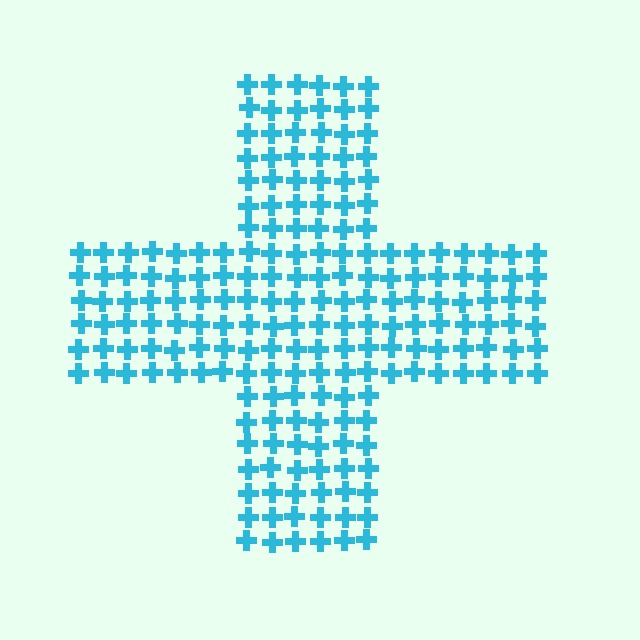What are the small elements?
The small elements are crosses.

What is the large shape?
The large shape is a cross.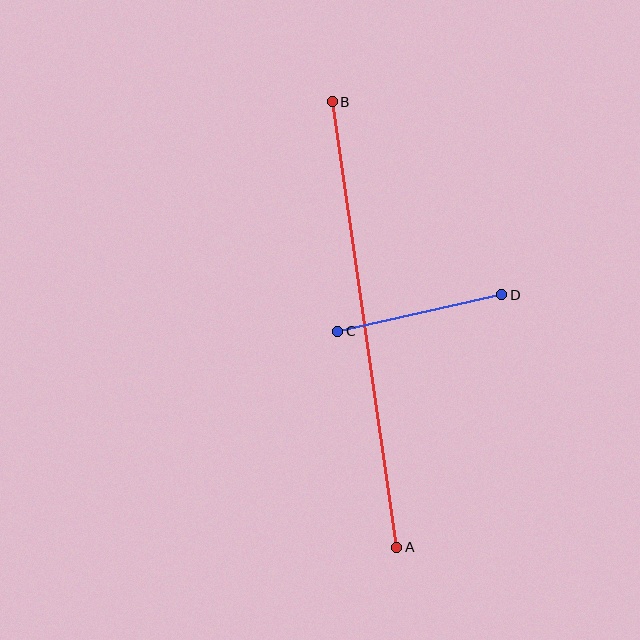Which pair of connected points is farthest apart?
Points A and B are farthest apart.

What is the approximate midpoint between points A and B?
The midpoint is at approximately (364, 324) pixels.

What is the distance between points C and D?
The distance is approximately 168 pixels.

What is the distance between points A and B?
The distance is approximately 450 pixels.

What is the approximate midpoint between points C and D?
The midpoint is at approximately (420, 313) pixels.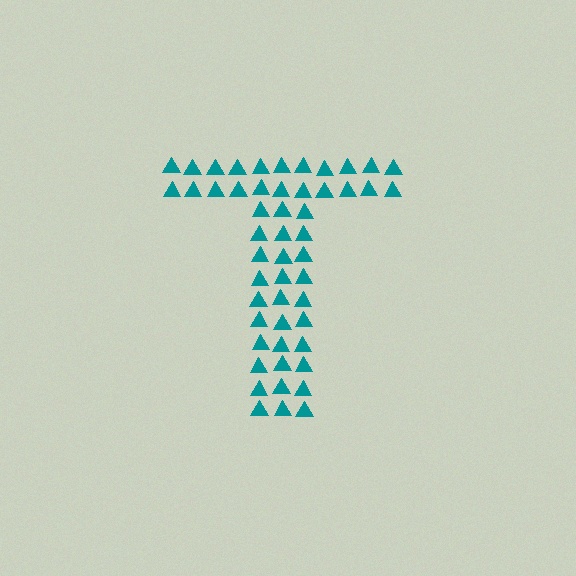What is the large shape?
The large shape is the letter T.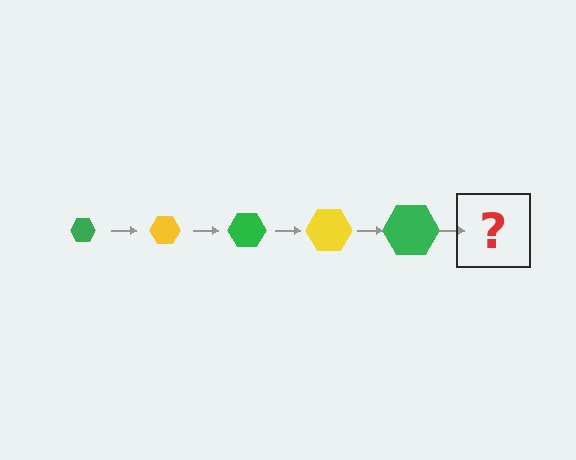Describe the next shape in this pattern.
It should be a yellow hexagon, larger than the previous one.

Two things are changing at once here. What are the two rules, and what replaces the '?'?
The two rules are that the hexagon grows larger each step and the color cycles through green and yellow. The '?' should be a yellow hexagon, larger than the previous one.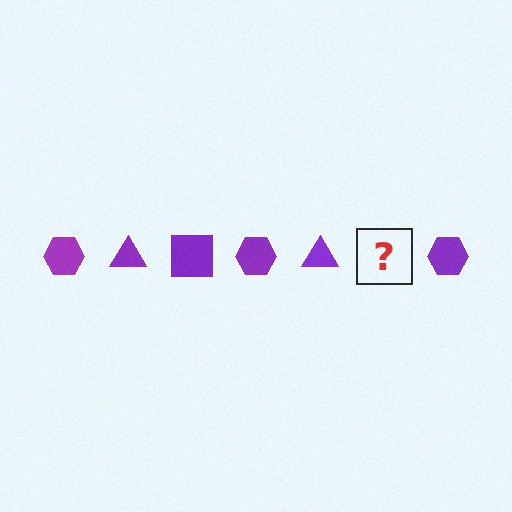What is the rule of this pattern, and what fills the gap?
The rule is that the pattern cycles through hexagon, triangle, square shapes in purple. The gap should be filled with a purple square.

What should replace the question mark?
The question mark should be replaced with a purple square.